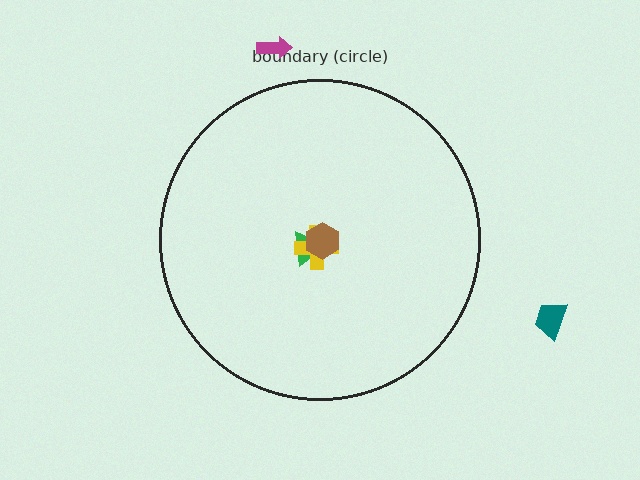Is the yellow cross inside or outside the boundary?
Inside.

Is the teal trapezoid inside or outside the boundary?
Outside.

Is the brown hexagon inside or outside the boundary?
Inside.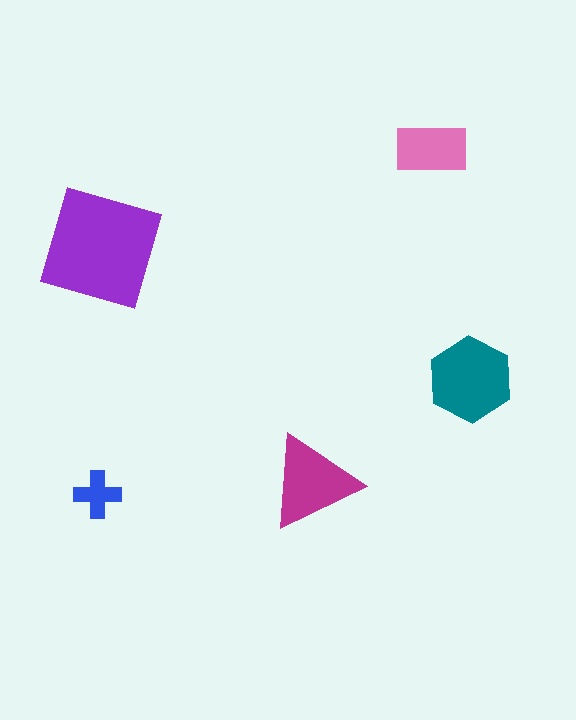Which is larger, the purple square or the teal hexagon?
The purple square.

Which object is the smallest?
The blue cross.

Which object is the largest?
The purple square.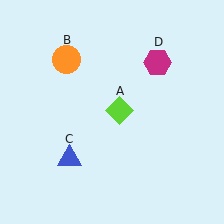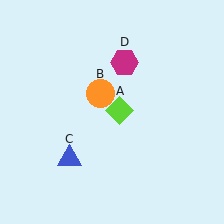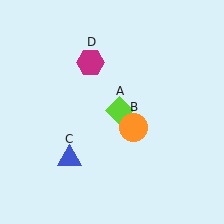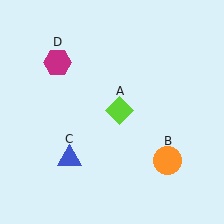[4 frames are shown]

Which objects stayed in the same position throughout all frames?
Lime diamond (object A) and blue triangle (object C) remained stationary.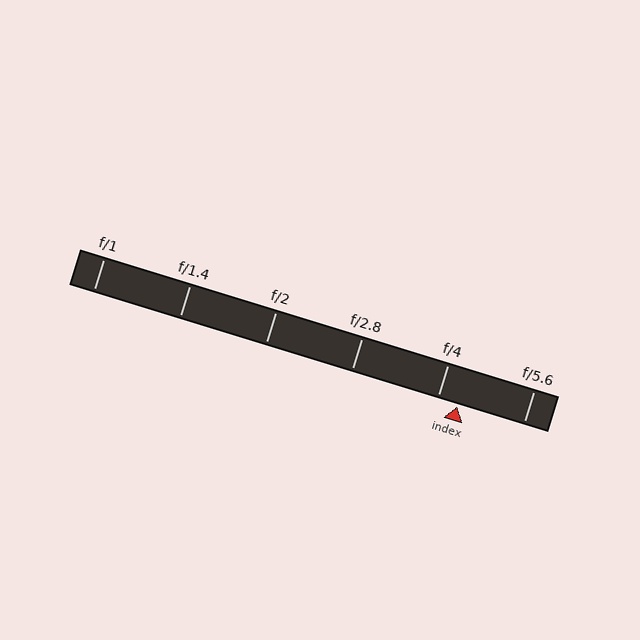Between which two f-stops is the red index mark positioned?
The index mark is between f/4 and f/5.6.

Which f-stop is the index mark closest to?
The index mark is closest to f/4.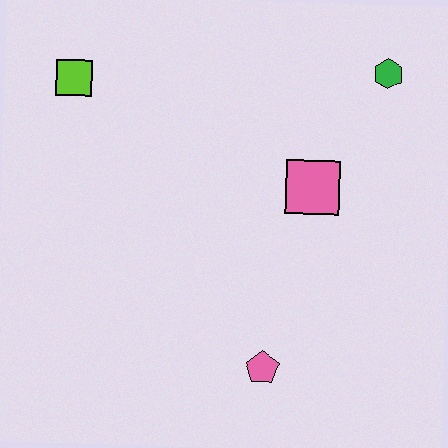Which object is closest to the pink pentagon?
The pink square is closest to the pink pentagon.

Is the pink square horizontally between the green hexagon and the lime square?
Yes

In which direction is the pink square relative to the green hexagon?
The pink square is below the green hexagon.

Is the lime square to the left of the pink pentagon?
Yes